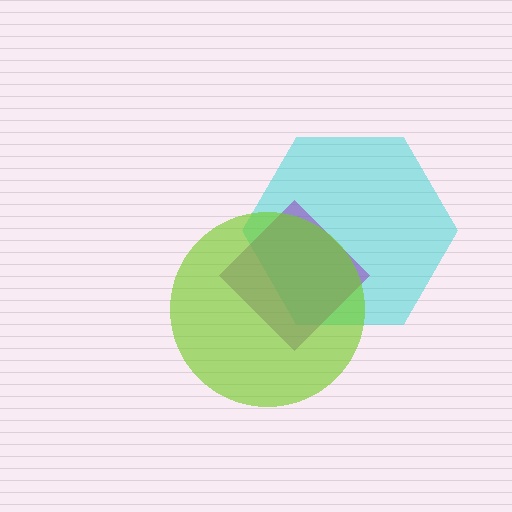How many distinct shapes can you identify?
There are 3 distinct shapes: a cyan hexagon, a purple diamond, a lime circle.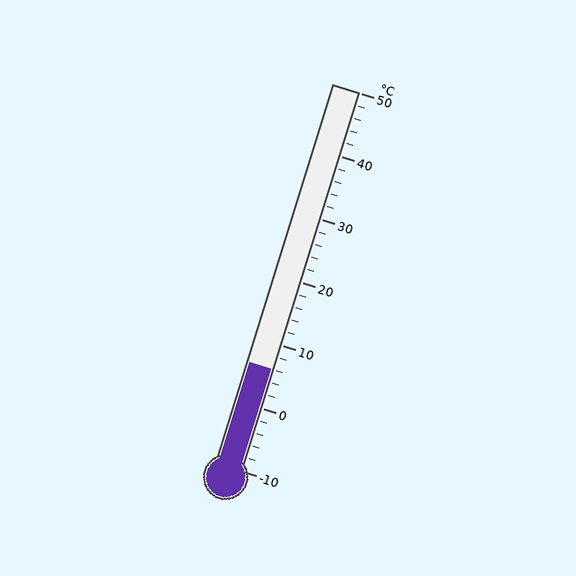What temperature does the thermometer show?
The thermometer shows approximately 6°C.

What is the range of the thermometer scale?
The thermometer scale ranges from -10°C to 50°C.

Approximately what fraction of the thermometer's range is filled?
The thermometer is filled to approximately 25% of its range.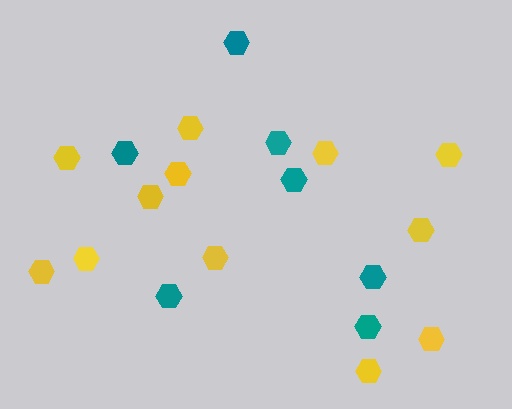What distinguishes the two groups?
There are 2 groups: one group of yellow hexagons (12) and one group of teal hexagons (7).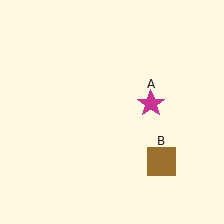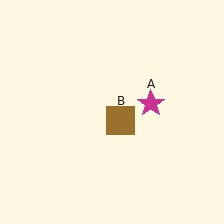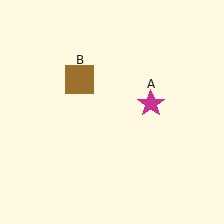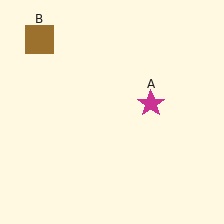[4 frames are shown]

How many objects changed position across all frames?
1 object changed position: brown square (object B).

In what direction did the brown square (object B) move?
The brown square (object B) moved up and to the left.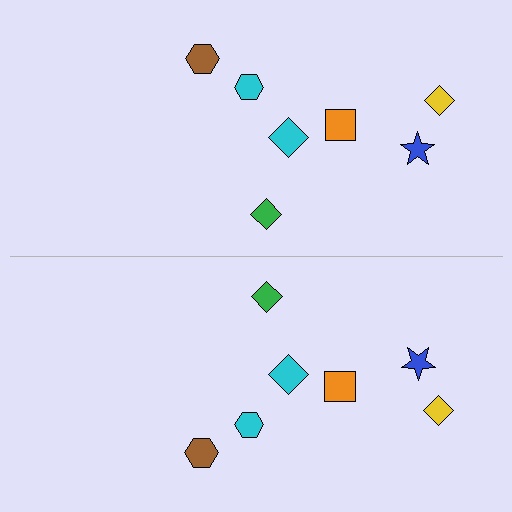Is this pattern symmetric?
Yes, this pattern has bilateral (reflection) symmetry.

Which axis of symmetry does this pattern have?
The pattern has a horizontal axis of symmetry running through the center of the image.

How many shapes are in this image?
There are 14 shapes in this image.